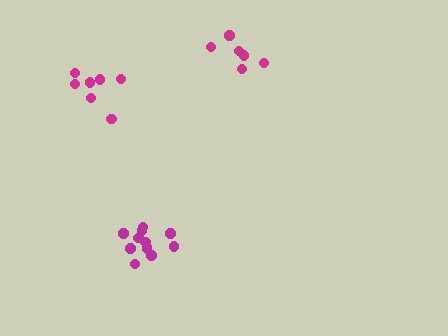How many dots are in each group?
Group 1: 12 dots, Group 2: 6 dots, Group 3: 7 dots (25 total).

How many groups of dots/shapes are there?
There are 3 groups.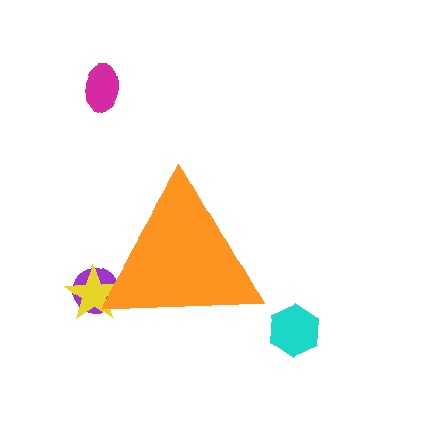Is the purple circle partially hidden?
Yes, the purple circle is partially hidden behind the orange triangle.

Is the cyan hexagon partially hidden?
No, the cyan hexagon is fully visible.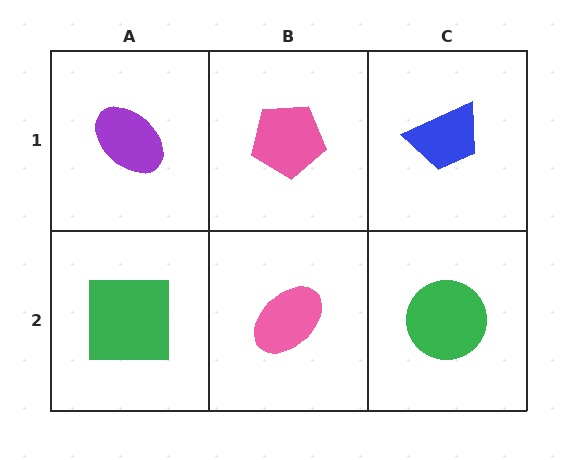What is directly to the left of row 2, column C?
A pink ellipse.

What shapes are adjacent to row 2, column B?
A pink pentagon (row 1, column B), a green square (row 2, column A), a green circle (row 2, column C).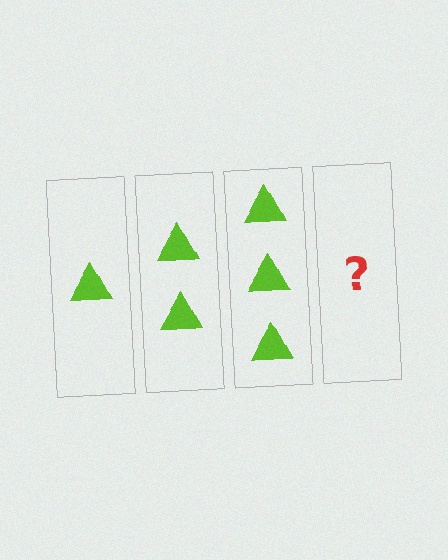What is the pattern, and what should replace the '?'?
The pattern is that each step adds one more triangle. The '?' should be 4 triangles.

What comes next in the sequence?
The next element should be 4 triangles.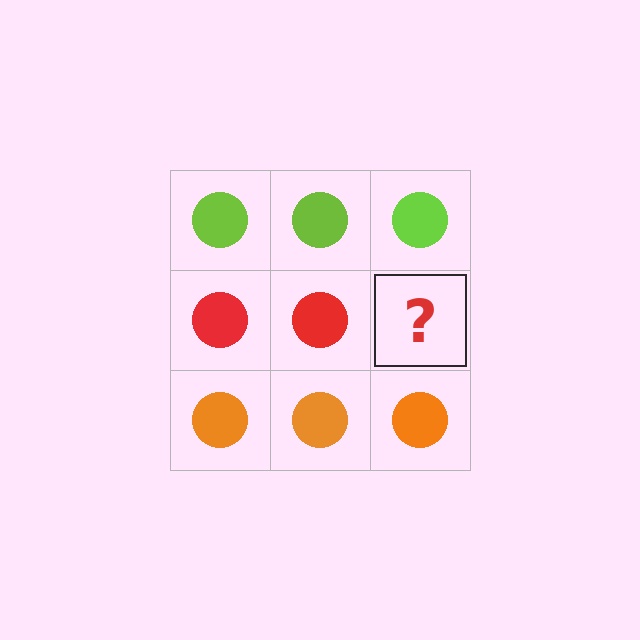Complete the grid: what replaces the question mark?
The question mark should be replaced with a red circle.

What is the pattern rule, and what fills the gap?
The rule is that each row has a consistent color. The gap should be filled with a red circle.